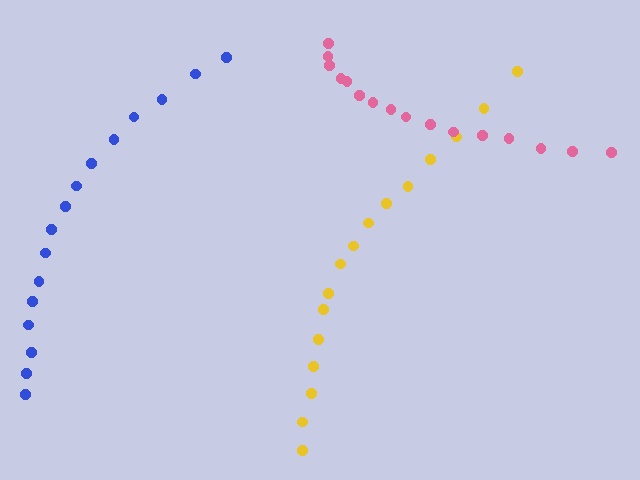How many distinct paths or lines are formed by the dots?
There are 3 distinct paths.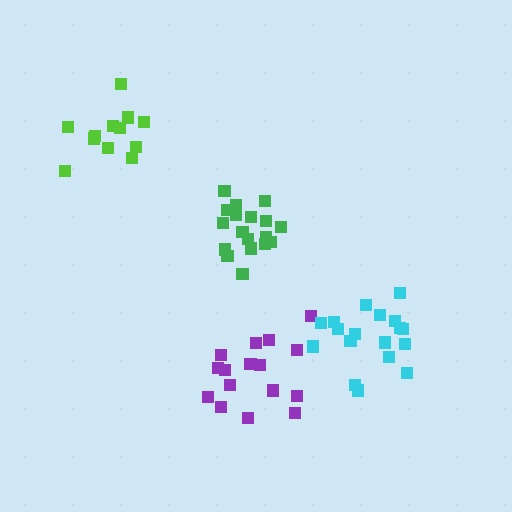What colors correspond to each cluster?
The clusters are colored: purple, green, lime, cyan.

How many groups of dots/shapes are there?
There are 4 groups.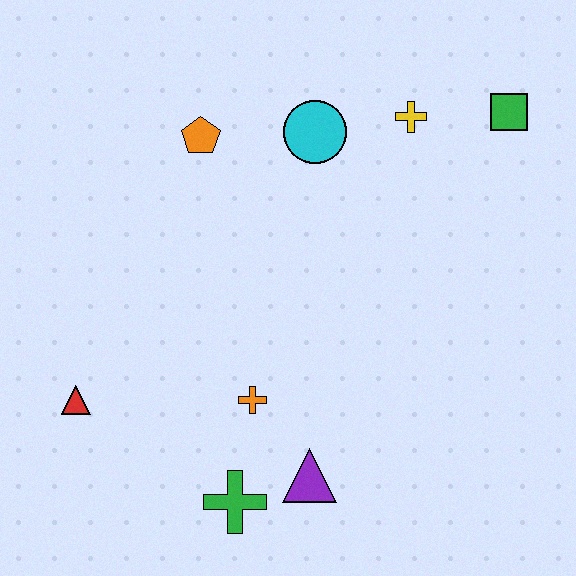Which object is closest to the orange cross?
The purple triangle is closest to the orange cross.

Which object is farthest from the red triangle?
The green square is farthest from the red triangle.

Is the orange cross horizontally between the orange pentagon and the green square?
Yes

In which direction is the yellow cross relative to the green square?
The yellow cross is to the left of the green square.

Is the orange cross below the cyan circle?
Yes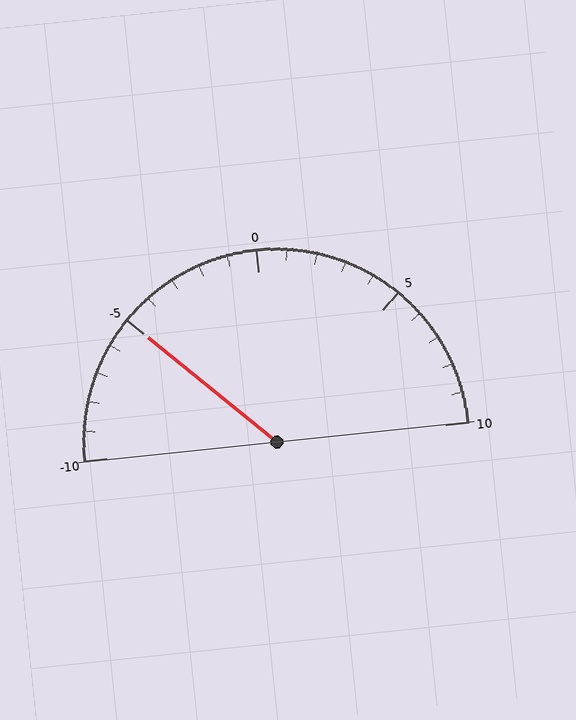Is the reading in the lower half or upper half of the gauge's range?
The reading is in the lower half of the range (-10 to 10).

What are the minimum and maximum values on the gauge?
The gauge ranges from -10 to 10.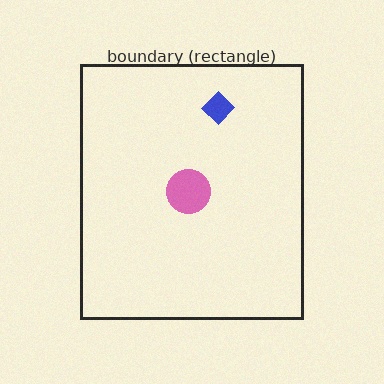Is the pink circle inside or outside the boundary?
Inside.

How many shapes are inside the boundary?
2 inside, 0 outside.